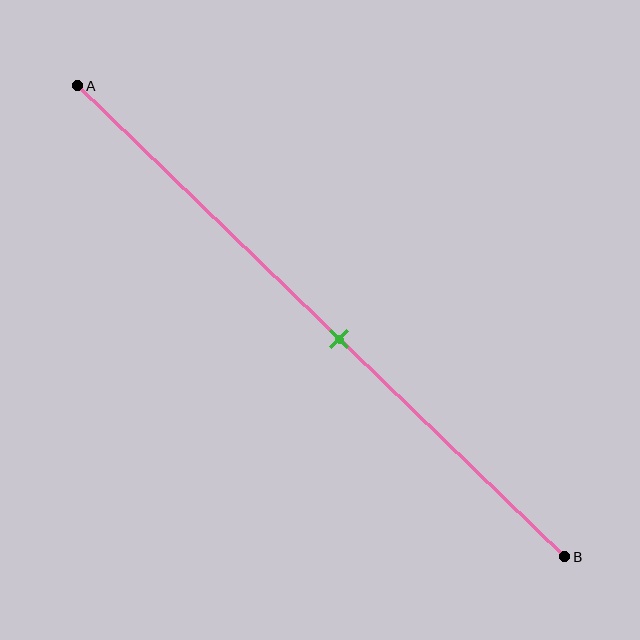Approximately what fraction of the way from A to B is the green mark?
The green mark is approximately 55% of the way from A to B.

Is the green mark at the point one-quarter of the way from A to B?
No, the mark is at about 55% from A, not at the 25% one-quarter point.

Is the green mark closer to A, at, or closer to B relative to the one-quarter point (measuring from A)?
The green mark is closer to point B than the one-quarter point of segment AB.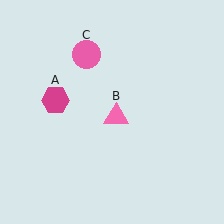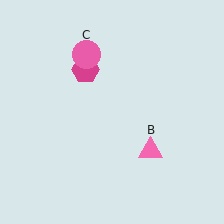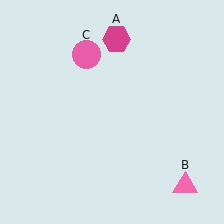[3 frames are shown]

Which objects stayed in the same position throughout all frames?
Pink circle (object C) remained stationary.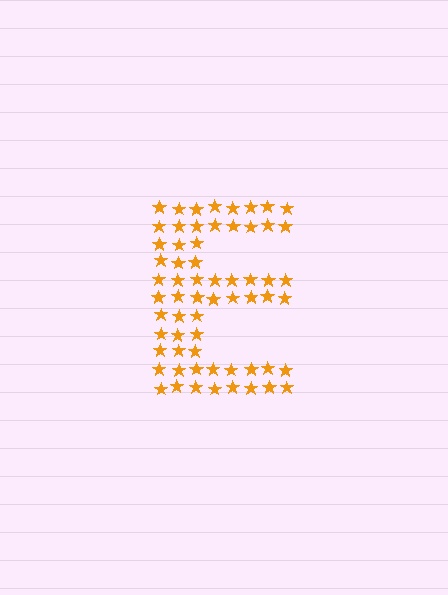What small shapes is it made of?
It is made of small stars.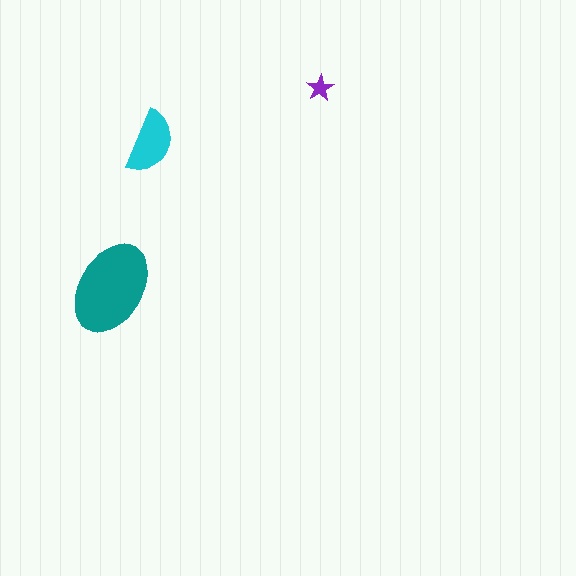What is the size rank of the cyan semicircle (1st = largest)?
2nd.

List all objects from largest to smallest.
The teal ellipse, the cyan semicircle, the purple star.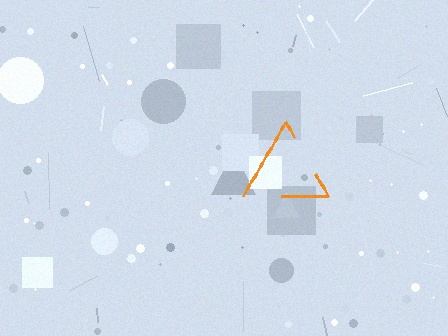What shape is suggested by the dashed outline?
The dashed outline suggests a triangle.